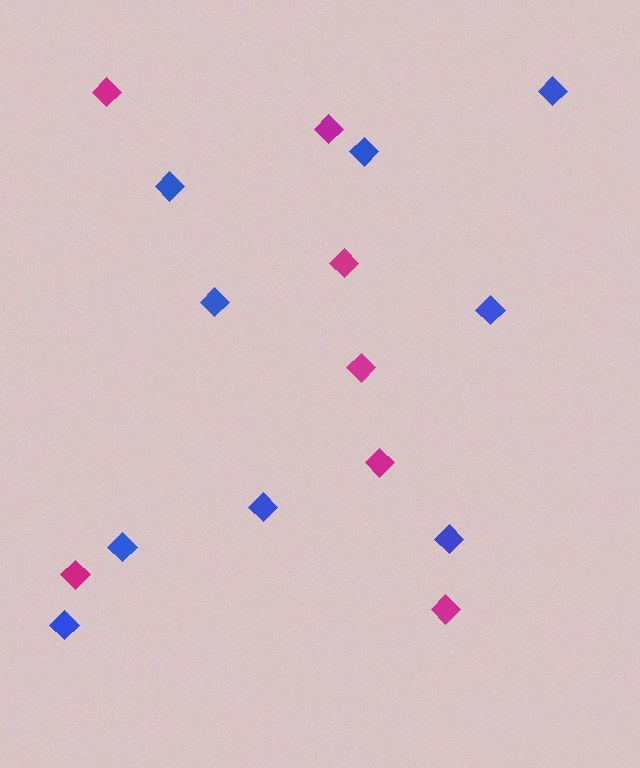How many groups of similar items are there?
There are 2 groups: one group of blue diamonds (9) and one group of magenta diamonds (7).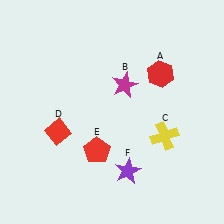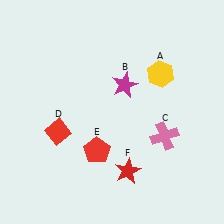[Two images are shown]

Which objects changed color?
A changed from red to yellow. C changed from yellow to pink. F changed from purple to red.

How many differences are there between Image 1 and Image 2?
There are 3 differences between the two images.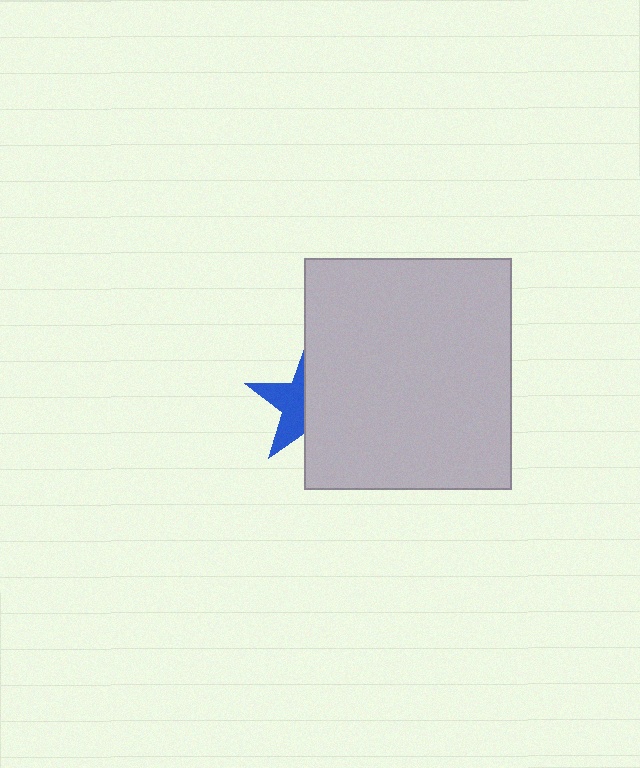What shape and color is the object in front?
The object in front is a light gray rectangle.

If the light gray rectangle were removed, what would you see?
You would see the complete blue star.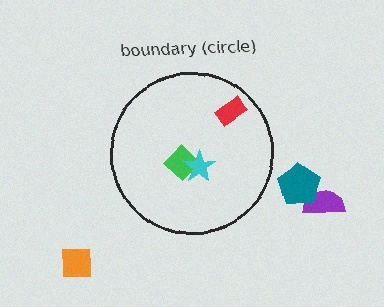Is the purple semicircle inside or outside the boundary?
Outside.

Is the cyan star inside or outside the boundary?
Inside.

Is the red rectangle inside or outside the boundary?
Inside.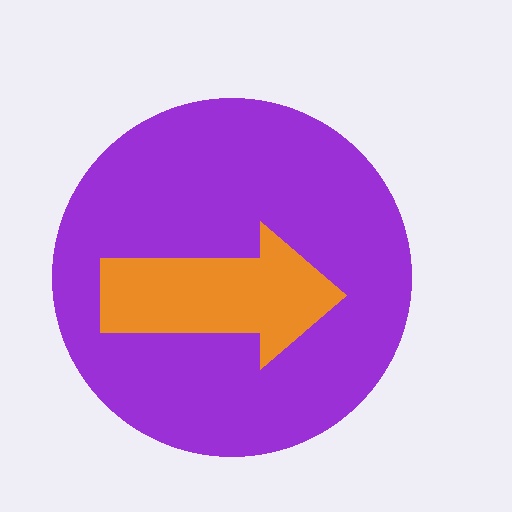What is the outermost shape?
The purple circle.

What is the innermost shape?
The orange arrow.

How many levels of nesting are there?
2.